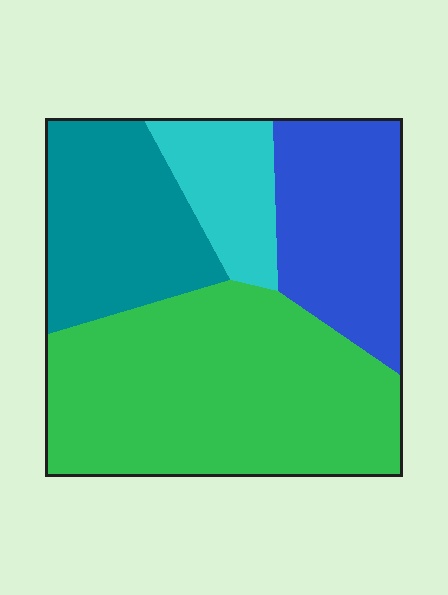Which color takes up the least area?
Cyan, at roughly 10%.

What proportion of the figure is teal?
Teal covers about 20% of the figure.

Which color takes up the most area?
Green, at roughly 45%.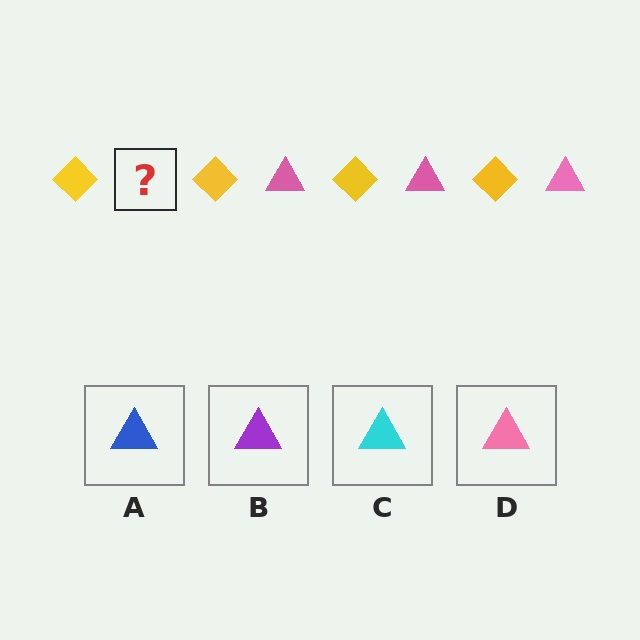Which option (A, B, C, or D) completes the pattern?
D.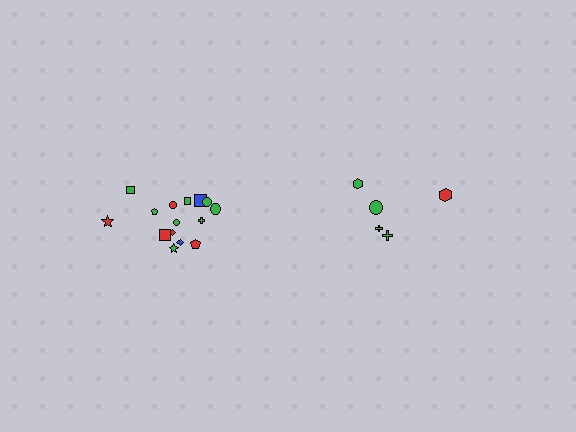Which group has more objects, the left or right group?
The left group.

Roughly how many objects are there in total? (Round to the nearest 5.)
Roughly 20 objects in total.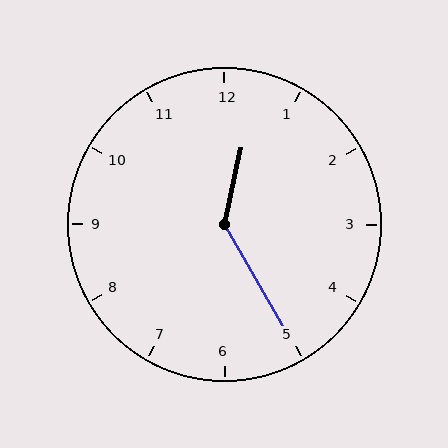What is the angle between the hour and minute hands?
Approximately 138 degrees.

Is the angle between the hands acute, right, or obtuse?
It is obtuse.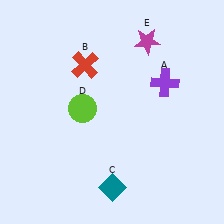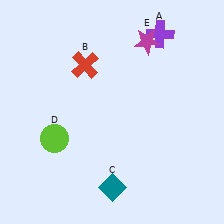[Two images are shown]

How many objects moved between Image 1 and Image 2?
2 objects moved between the two images.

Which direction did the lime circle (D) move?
The lime circle (D) moved down.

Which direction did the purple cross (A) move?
The purple cross (A) moved up.